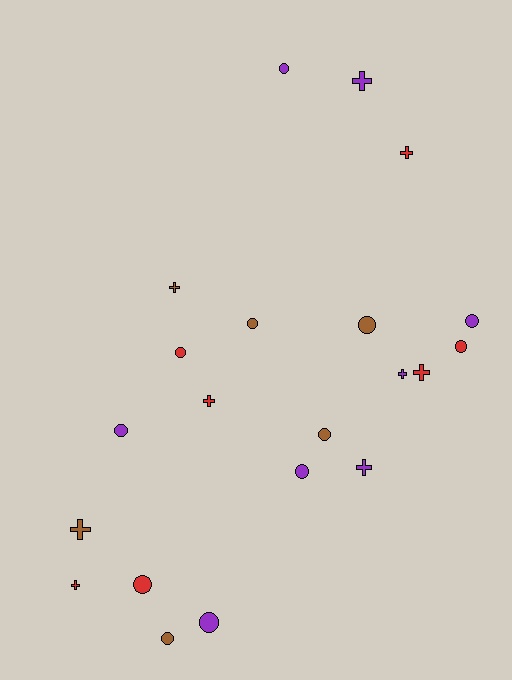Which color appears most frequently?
Purple, with 8 objects.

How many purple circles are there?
There are 5 purple circles.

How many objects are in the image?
There are 21 objects.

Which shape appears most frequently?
Circle, with 12 objects.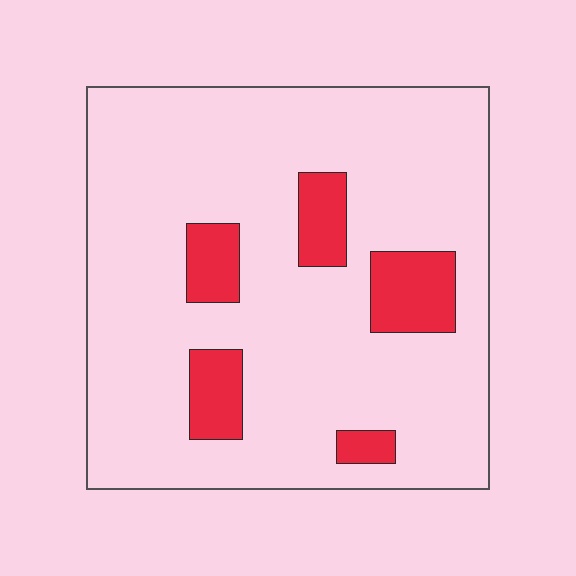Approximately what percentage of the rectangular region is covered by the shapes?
Approximately 15%.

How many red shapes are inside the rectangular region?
5.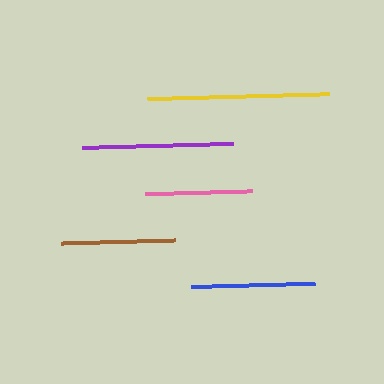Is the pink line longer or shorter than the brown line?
The brown line is longer than the pink line.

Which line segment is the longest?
The yellow line is the longest at approximately 182 pixels.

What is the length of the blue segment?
The blue segment is approximately 123 pixels long.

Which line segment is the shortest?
The pink line is the shortest at approximately 107 pixels.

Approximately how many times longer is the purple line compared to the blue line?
The purple line is approximately 1.2 times the length of the blue line.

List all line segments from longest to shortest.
From longest to shortest: yellow, purple, blue, brown, pink.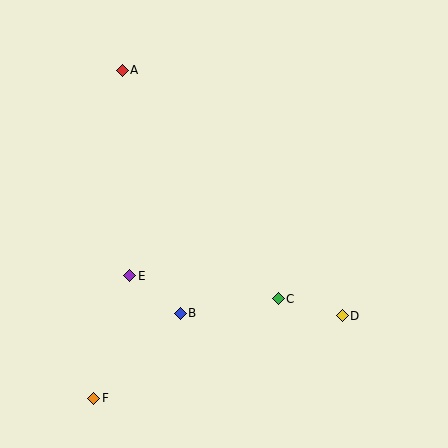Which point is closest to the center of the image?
Point C at (278, 299) is closest to the center.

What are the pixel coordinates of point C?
Point C is at (278, 299).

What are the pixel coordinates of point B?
Point B is at (180, 313).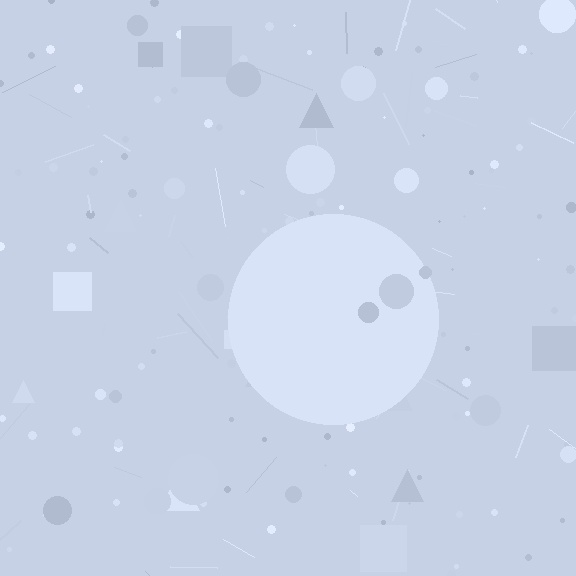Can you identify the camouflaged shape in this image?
The camouflaged shape is a circle.